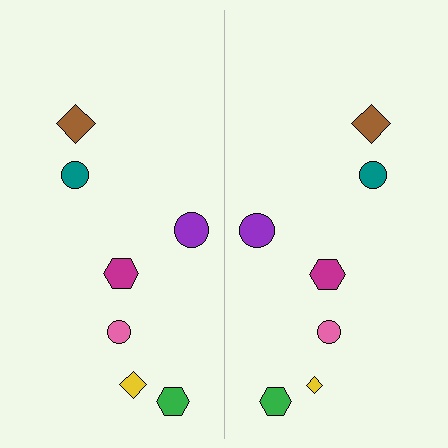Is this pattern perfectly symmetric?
No, the pattern is not perfectly symmetric. The yellow diamond on the right side has a different size than its mirror counterpart.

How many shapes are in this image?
There are 14 shapes in this image.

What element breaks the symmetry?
The yellow diamond on the right side has a different size than its mirror counterpart.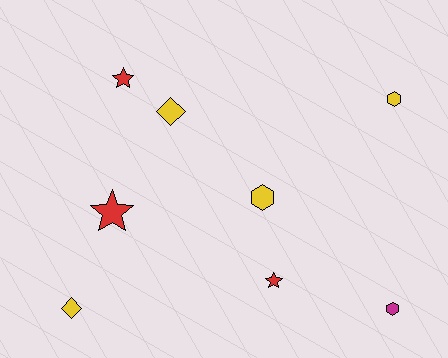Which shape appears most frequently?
Hexagon, with 3 objects.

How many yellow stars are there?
There are no yellow stars.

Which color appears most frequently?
Yellow, with 4 objects.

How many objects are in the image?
There are 8 objects.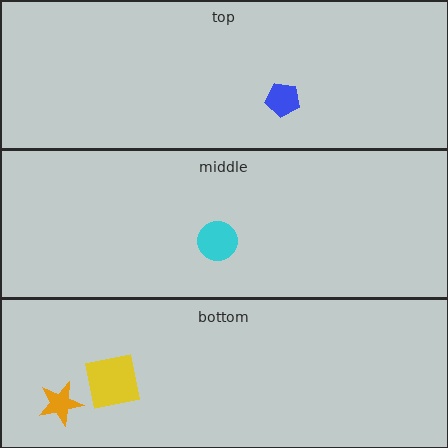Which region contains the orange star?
The bottom region.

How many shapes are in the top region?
1.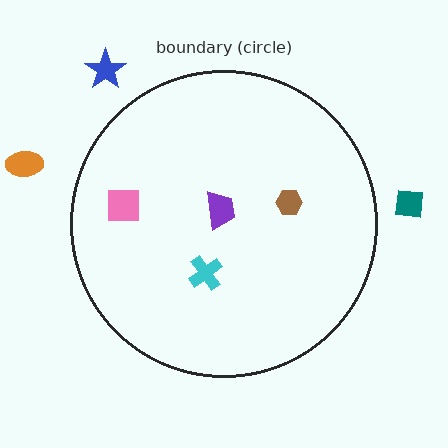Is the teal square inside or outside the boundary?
Outside.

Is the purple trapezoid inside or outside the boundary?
Inside.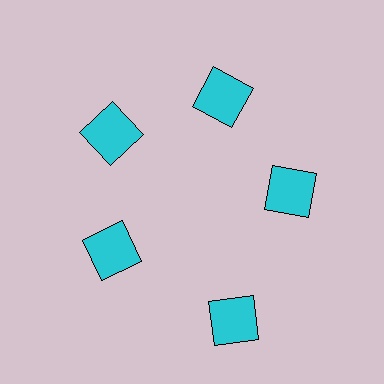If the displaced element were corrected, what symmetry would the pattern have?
It would have 5-fold rotational symmetry — the pattern would map onto itself every 72 degrees.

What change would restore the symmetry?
The symmetry would be restored by moving it inward, back onto the ring so that all 5 squares sit at equal angles and equal distance from the center.